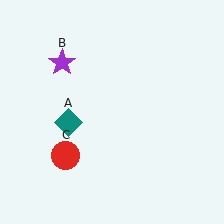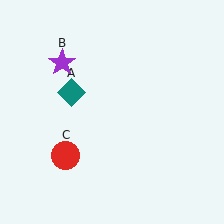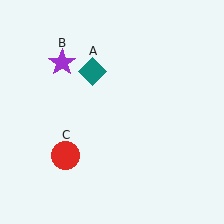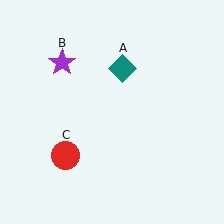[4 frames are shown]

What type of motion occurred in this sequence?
The teal diamond (object A) rotated clockwise around the center of the scene.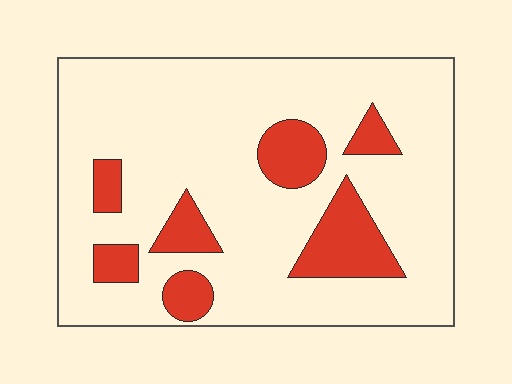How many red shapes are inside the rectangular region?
7.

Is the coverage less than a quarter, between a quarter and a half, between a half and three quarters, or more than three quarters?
Less than a quarter.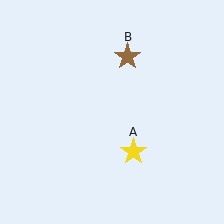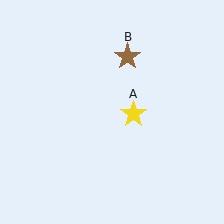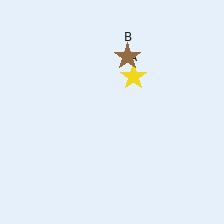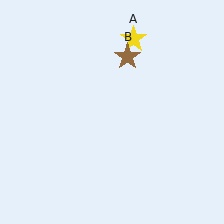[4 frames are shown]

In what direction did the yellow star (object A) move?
The yellow star (object A) moved up.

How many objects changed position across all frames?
1 object changed position: yellow star (object A).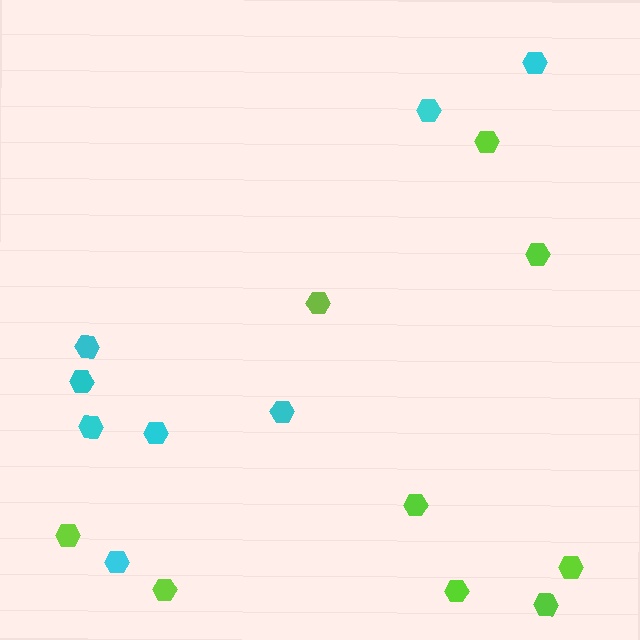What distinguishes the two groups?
There are 2 groups: one group of lime hexagons (9) and one group of cyan hexagons (8).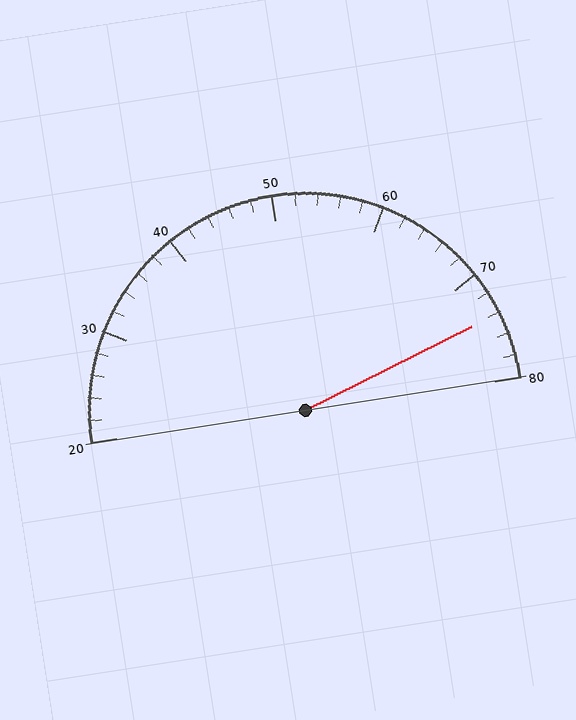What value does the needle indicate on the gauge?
The needle indicates approximately 74.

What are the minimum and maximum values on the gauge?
The gauge ranges from 20 to 80.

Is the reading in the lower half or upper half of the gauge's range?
The reading is in the upper half of the range (20 to 80).